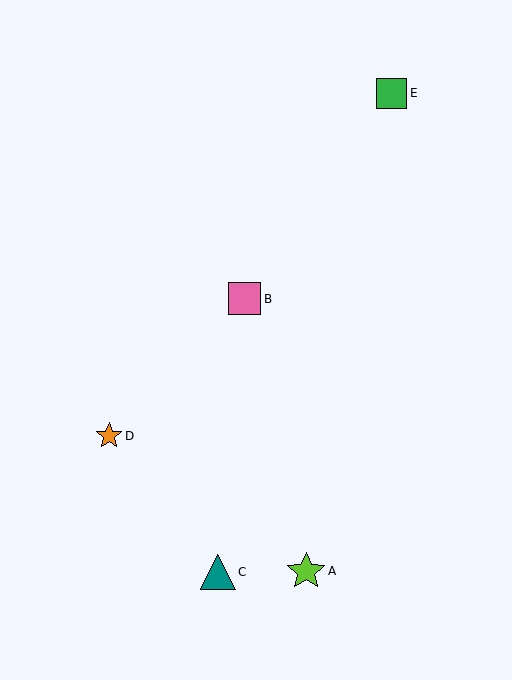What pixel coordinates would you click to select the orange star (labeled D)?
Click at (109, 436) to select the orange star D.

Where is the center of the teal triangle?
The center of the teal triangle is at (218, 572).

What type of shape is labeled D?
Shape D is an orange star.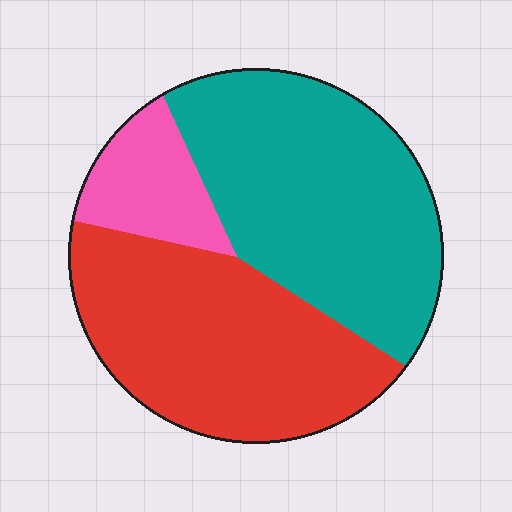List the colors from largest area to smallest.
From largest to smallest: teal, red, pink.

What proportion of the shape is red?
Red covers around 40% of the shape.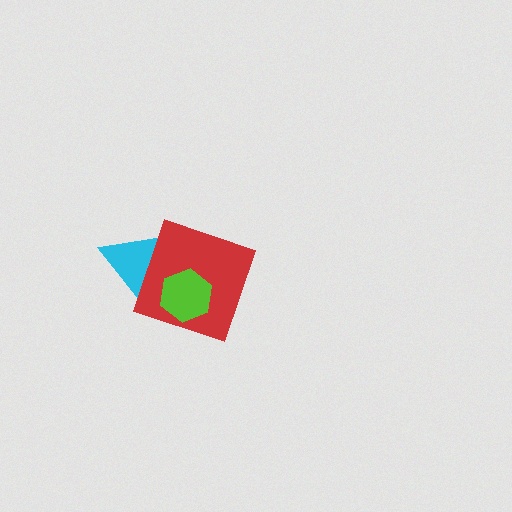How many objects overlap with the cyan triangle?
2 objects overlap with the cyan triangle.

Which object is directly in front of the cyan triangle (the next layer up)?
The red square is directly in front of the cyan triangle.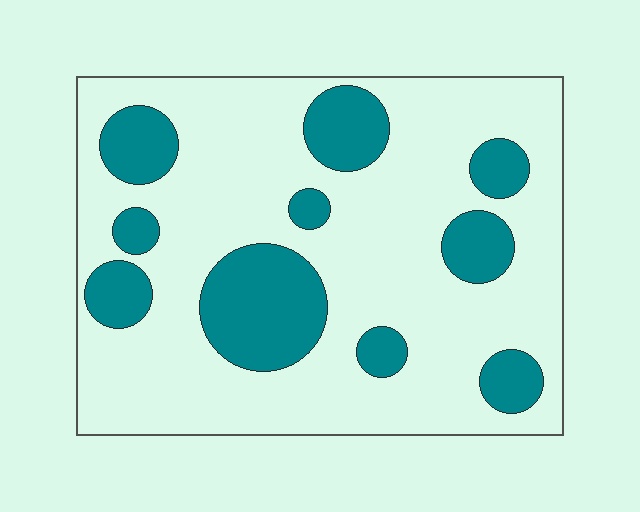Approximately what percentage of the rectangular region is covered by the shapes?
Approximately 25%.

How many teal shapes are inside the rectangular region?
10.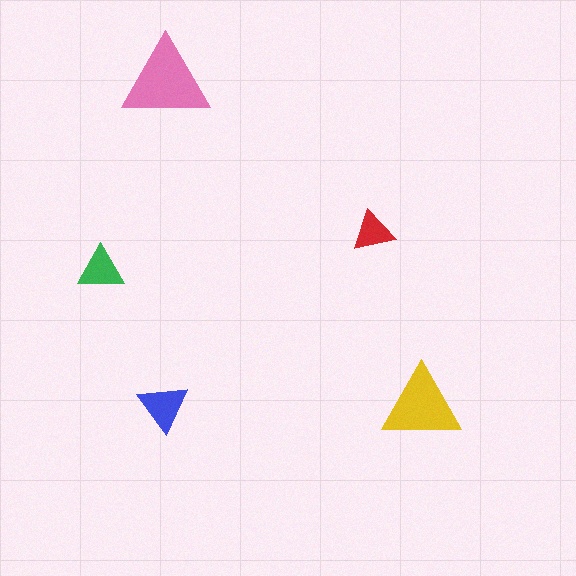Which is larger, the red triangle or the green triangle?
The green one.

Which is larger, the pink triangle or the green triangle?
The pink one.